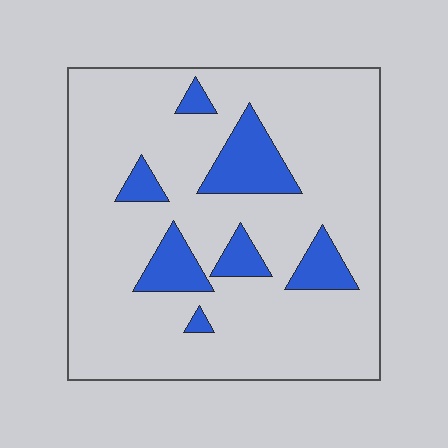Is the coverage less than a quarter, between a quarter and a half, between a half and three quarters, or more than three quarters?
Less than a quarter.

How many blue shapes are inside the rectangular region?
7.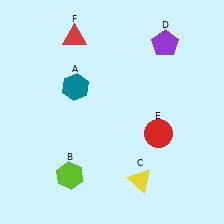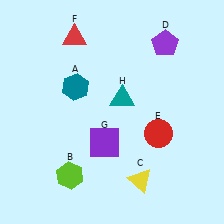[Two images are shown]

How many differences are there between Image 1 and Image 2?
There are 2 differences between the two images.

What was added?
A purple square (G), a teal triangle (H) were added in Image 2.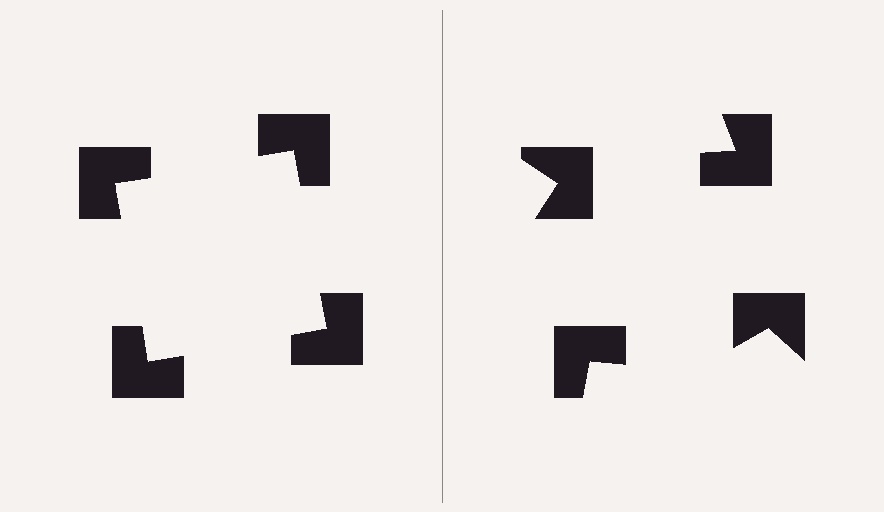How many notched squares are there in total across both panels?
8 — 4 on each side.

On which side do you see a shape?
An illusory square appears on the left side. On the right side the wedge cuts are rotated, so no coherent shape forms.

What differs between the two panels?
The notched squares are positioned identically on both sides; only the wedge orientations differ. On the left they align to a square; on the right they are misaligned.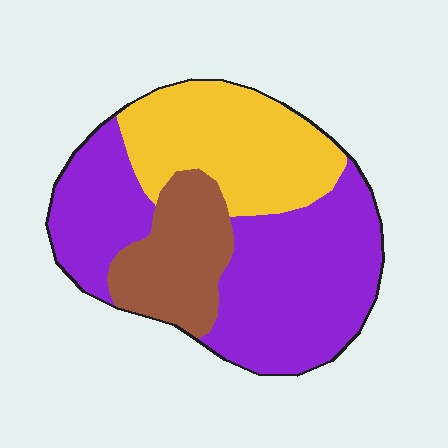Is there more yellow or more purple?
Purple.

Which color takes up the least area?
Brown, at roughly 20%.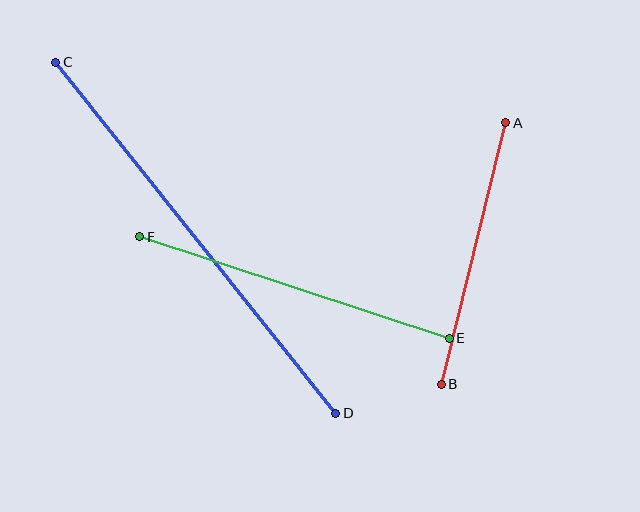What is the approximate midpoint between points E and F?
The midpoint is at approximately (294, 288) pixels.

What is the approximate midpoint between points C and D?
The midpoint is at approximately (196, 238) pixels.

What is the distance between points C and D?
The distance is approximately 449 pixels.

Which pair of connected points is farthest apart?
Points C and D are farthest apart.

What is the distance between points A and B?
The distance is approximately 269 pixels.